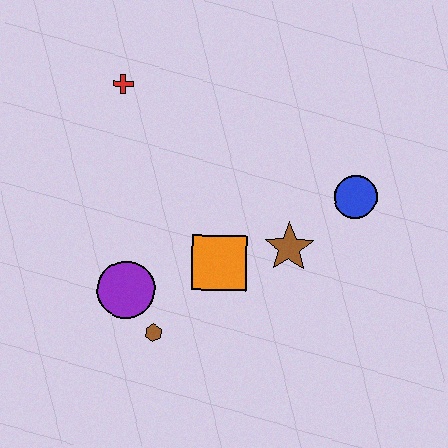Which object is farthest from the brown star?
The red cross is farthest from the brown star.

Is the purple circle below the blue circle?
Yes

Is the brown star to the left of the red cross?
No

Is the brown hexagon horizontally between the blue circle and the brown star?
No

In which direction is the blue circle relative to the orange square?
The blue circle is to the right of the orange square.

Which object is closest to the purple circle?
The brown hexagon is closest to the purple circle.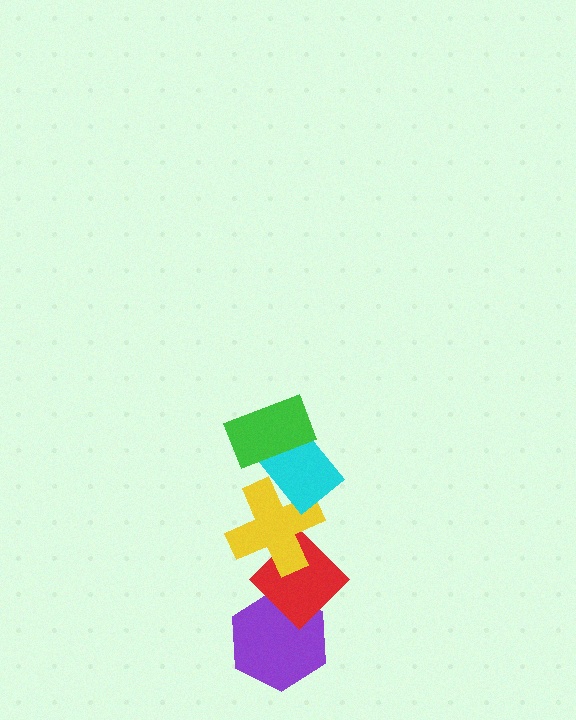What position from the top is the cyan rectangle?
The cyan rectangle is 2nd from the top.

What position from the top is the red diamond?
The red diamond is 4th from the top.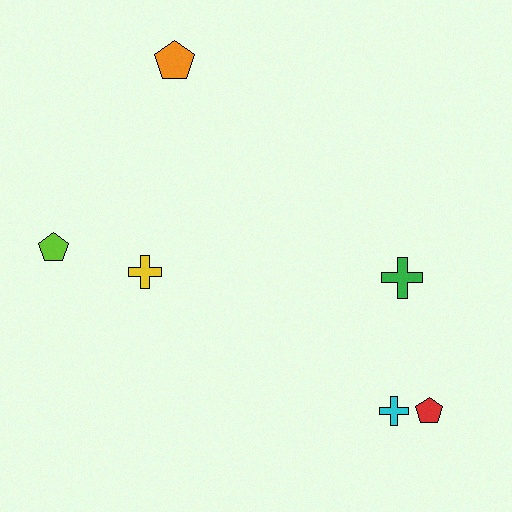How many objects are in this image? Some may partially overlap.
There are 6 objects.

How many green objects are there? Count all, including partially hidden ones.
There is 1 green object.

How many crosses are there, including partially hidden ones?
There are 3 crosses.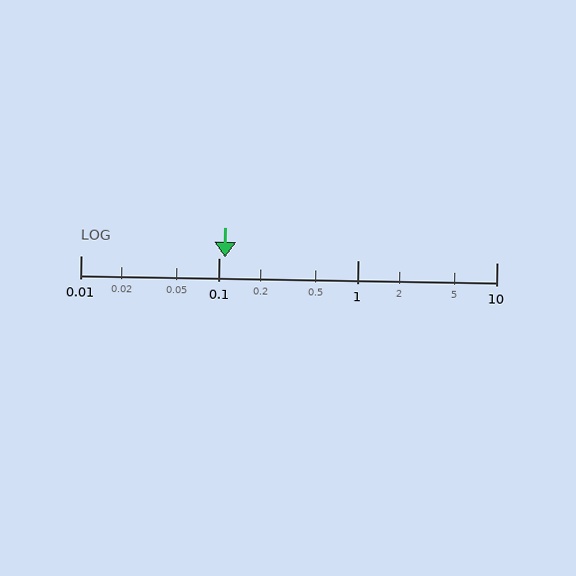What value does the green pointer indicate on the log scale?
The pointer indicates approximately 0.11.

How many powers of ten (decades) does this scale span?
The scale spans 3 decades, from 0.01 to 10.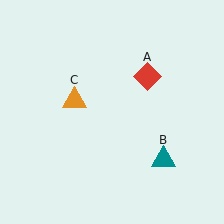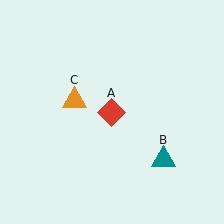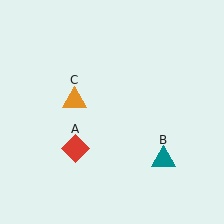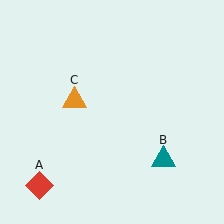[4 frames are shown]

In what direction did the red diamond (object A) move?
The red diamond (object A) moved down and to the left.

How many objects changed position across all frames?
1 object changed position: red diamond (object A).